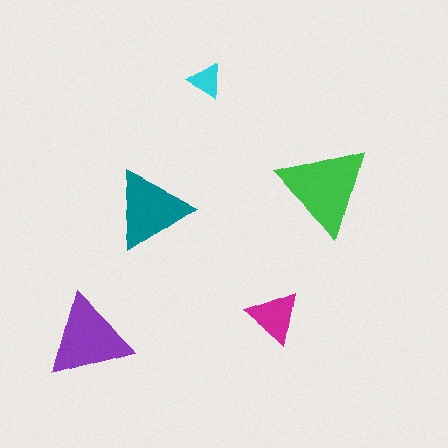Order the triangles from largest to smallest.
the green one, the purple one, the teal one, the magenta one, the cyan one.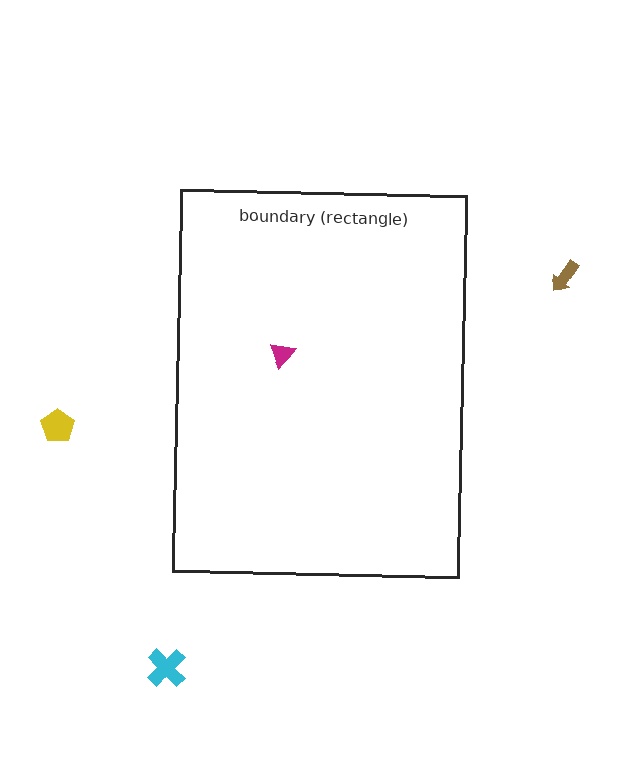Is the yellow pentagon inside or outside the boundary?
Outside.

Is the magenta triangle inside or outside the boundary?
Inside.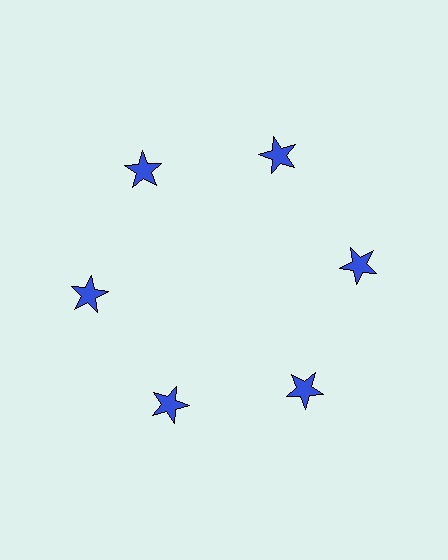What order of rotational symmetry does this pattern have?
This pattern has 6-fold rotational symmetry.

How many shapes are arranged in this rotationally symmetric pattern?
There are 6 shapes, arranged in 6 groups of 1.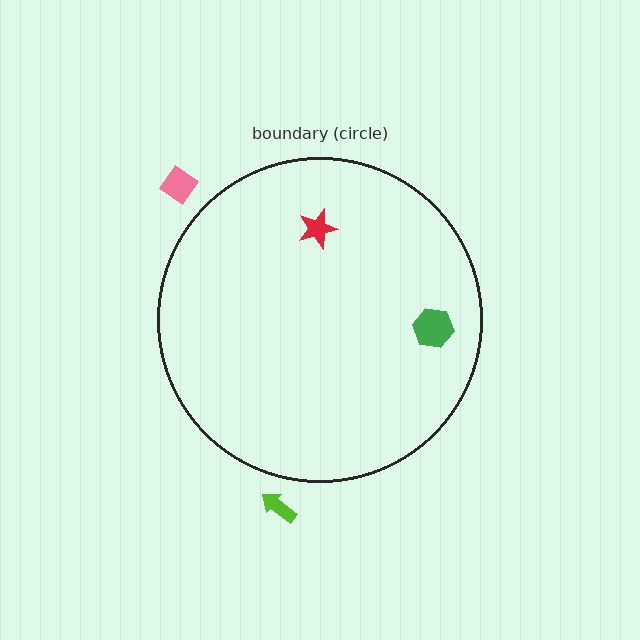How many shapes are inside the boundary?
2 inside, 2 outside.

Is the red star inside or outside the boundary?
Inside.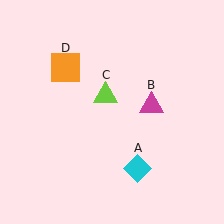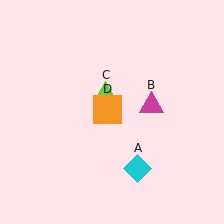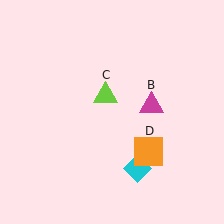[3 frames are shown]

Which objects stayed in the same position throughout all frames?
Cyan diamond (object A) and magenta triangle (object B) and lime triangle (object C) remained stationary.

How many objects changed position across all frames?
1 object changed position: orange square (object D).